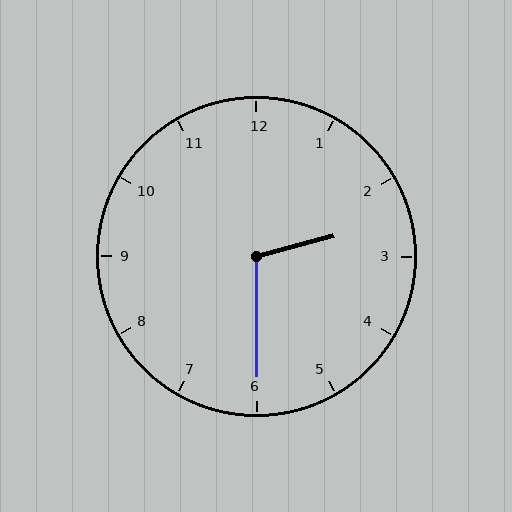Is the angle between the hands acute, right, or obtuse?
It is obtuse.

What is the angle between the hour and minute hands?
Approximately 105 degrees.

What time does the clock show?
2:30.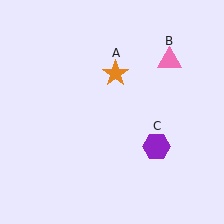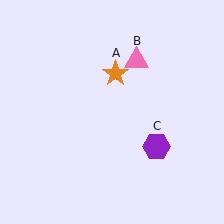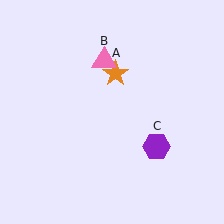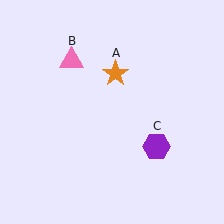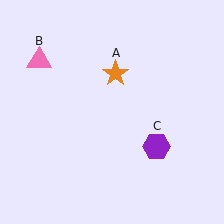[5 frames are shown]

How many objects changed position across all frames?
1 object changed position: pink triangle (object B).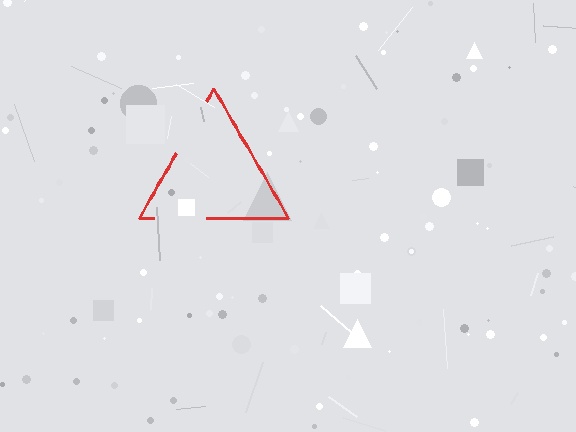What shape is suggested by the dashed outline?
The dashed outline suggests a triangle.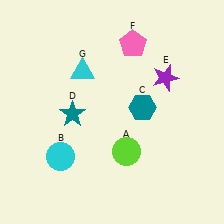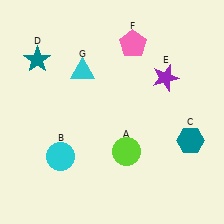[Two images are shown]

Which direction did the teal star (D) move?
The teal star (D) moved up.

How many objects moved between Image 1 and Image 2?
2 objects moved between the two images.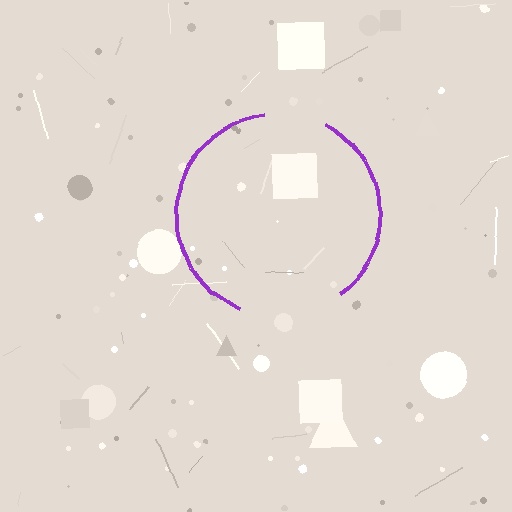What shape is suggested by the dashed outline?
The dashed outline suggests a circle.